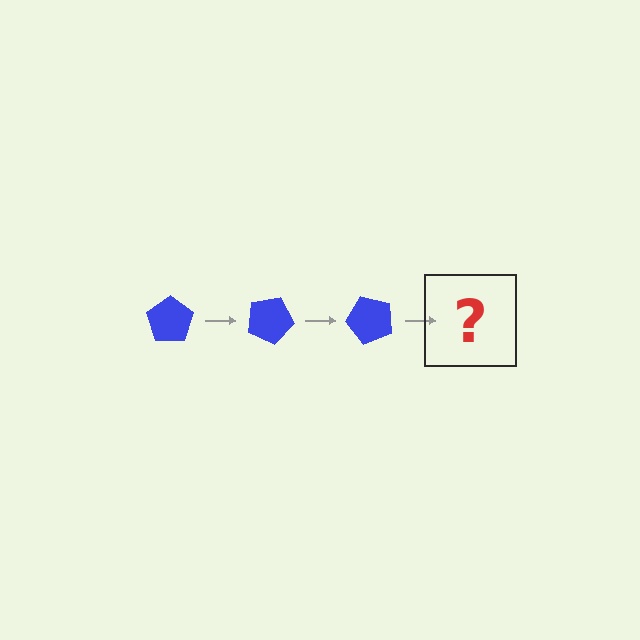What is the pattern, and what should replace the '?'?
The pattern is that the pentagon rotates 25 degrees each step. The '?' should be a blue pentagon rotated 75 degrees.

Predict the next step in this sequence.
The next step is a blue pentagon rotated 75 degrees.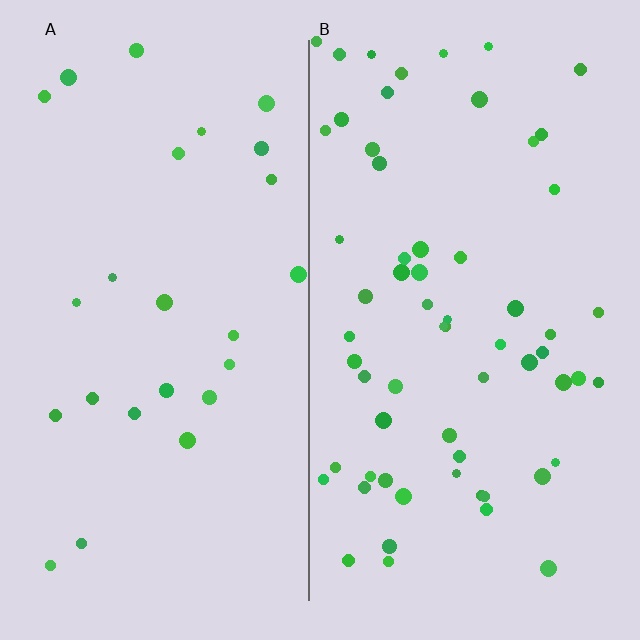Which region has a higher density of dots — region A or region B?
B (the right).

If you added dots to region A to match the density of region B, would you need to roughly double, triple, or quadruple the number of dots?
Approximately triple.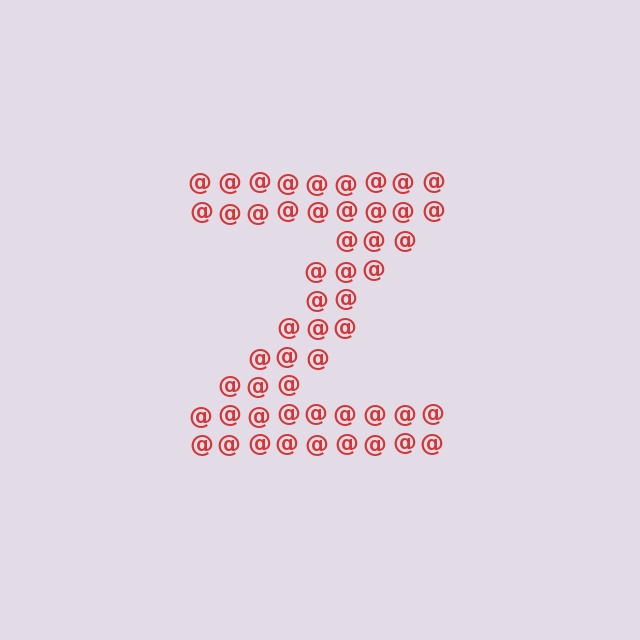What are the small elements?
The small elements are at signs.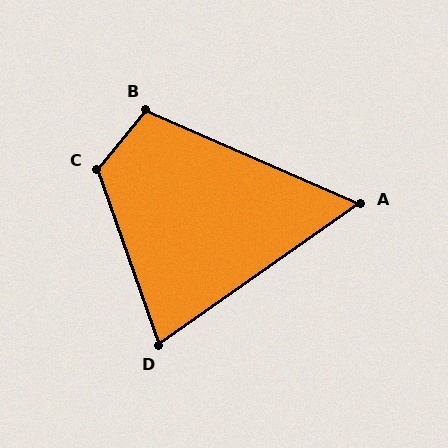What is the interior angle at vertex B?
Approximately 106 degrees (obtuse).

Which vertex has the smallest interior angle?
A, at approximately 59 degrees.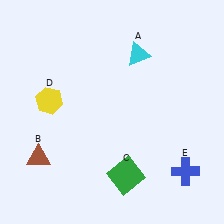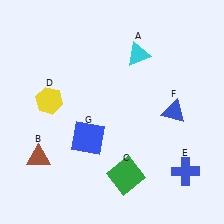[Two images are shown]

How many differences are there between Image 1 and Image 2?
There are 2 differences between the two images.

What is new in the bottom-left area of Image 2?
A blue square (G) was added in the bottom-left area of Image 2.